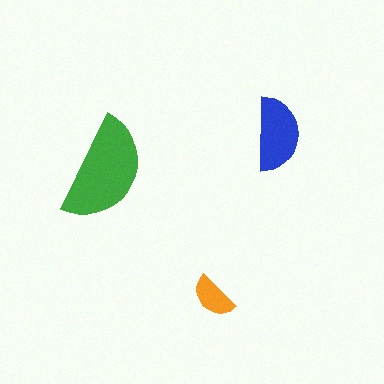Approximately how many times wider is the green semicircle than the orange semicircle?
About 2.5 times wider.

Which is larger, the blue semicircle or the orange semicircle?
The blue one.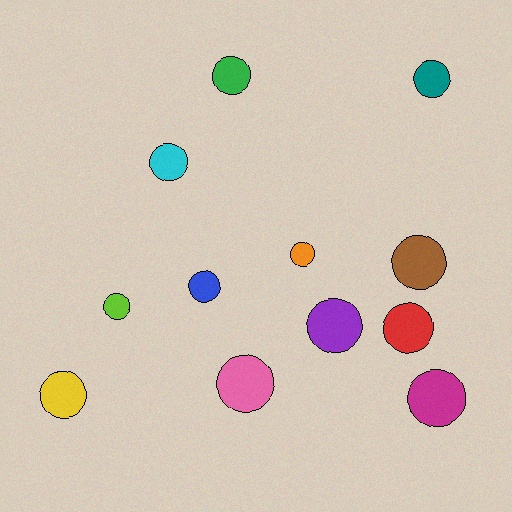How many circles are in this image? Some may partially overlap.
There are 12 circles.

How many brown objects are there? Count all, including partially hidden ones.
There is 1 brown object.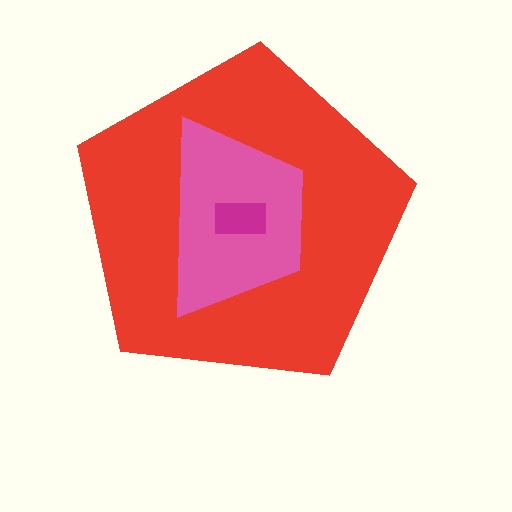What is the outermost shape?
The red pentagon.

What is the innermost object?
The magenta rectangle.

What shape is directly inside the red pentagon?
The pink trapezoid.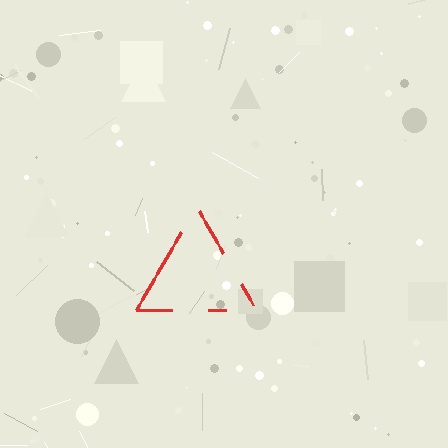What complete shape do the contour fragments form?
The contour fragments form a triangle.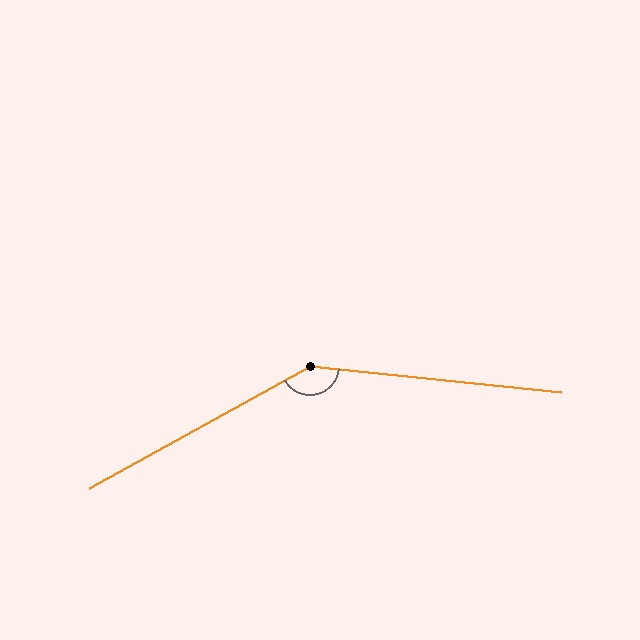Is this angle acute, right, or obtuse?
It is obtuse.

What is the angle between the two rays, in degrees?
Approximately 145 degrees.